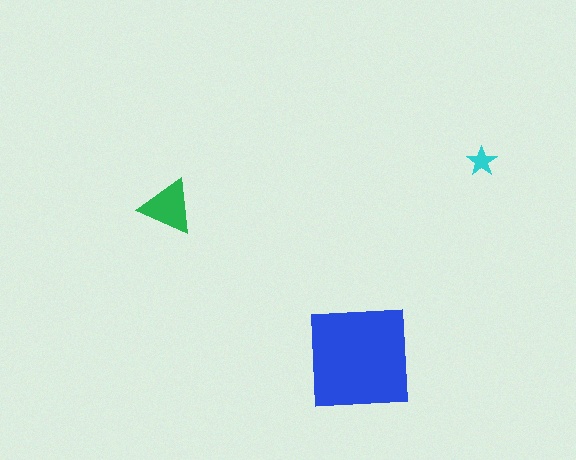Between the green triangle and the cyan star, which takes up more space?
The green triangle.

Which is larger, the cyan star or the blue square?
The blue square.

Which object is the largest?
The blue square.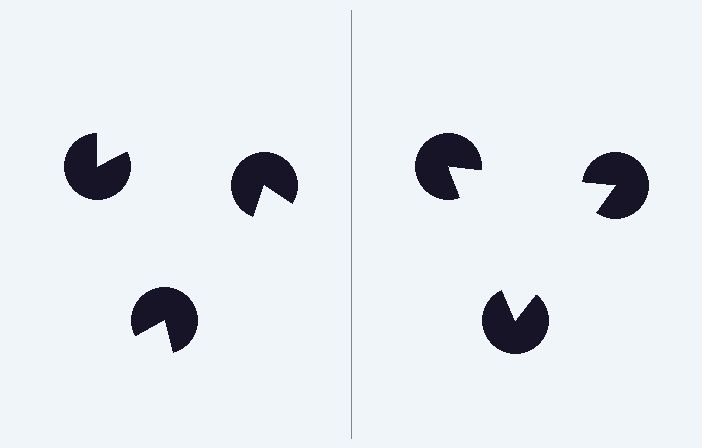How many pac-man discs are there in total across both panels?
6 — 3 on each side.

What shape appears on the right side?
An illusory triangle.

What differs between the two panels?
The pac-man discs are positioned identically on both sides; only the wedge orientations differ. On the right they align to a triangle; on the left they are misaligned.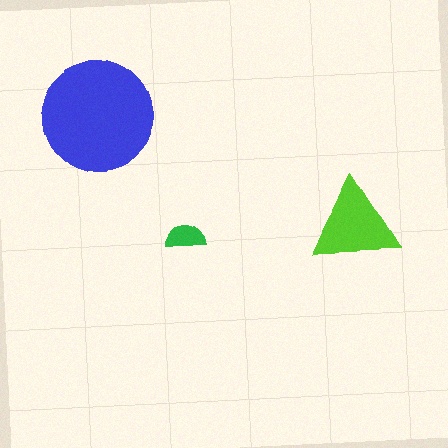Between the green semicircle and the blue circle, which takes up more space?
The blue circle.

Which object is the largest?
The blue circle.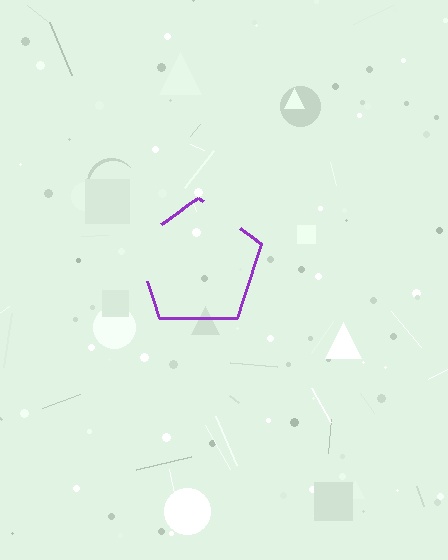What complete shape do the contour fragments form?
The contour fragments form a pentagon.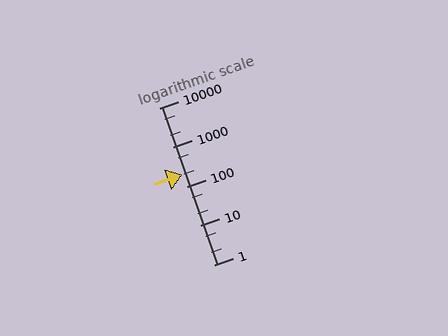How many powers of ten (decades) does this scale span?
The scale spans 4 decades, from 1 to 10000.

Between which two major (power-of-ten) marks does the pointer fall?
The pointer is between 100 and 1000.